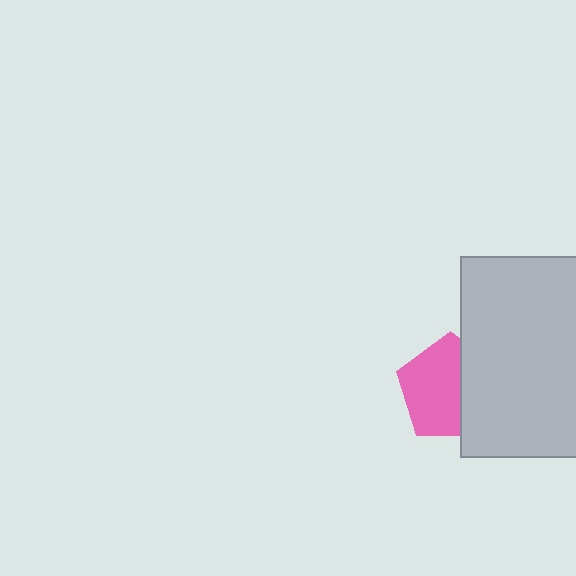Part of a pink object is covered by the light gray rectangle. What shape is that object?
It is a pentagon.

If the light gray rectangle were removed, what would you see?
You would see the complete pink pentagon.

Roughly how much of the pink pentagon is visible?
About half of it is visible (roughly 61%).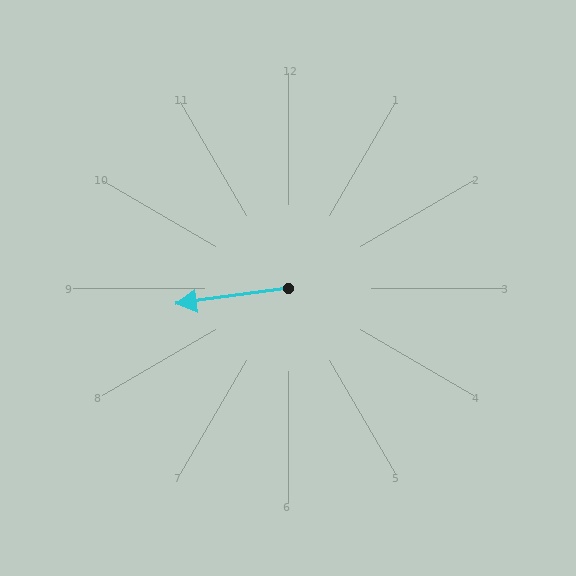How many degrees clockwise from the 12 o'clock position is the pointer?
Approximately 262 degrees.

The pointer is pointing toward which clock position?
Roughly 9 o'clock.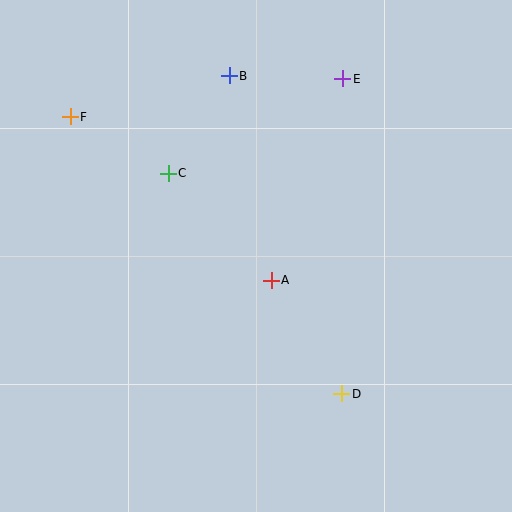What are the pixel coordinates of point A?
Point A is at (271, 280).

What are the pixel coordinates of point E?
Point E is at (343, 79).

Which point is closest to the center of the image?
Point A at (271, 280) is closest to the center.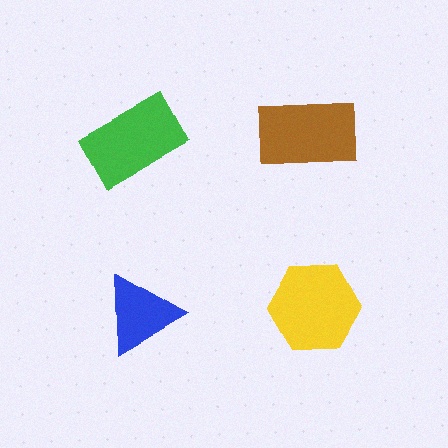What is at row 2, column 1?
A blue triangle.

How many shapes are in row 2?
2 shapes.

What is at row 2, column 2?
A yellow hexagon.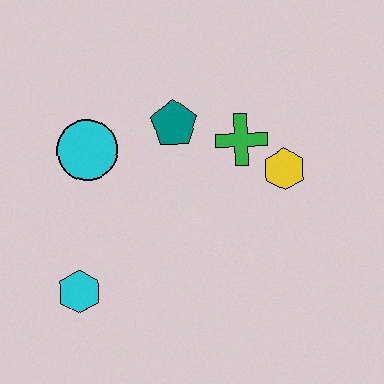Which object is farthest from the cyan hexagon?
The yellow hexagon is farthest from the cyan hexagon.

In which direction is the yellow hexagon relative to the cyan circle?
The yellow hexagon is to the right of the cyan circle.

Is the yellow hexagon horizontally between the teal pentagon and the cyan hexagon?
No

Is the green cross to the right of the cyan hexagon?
Yes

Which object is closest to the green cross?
The yellow hexagon is closest to the green cross.